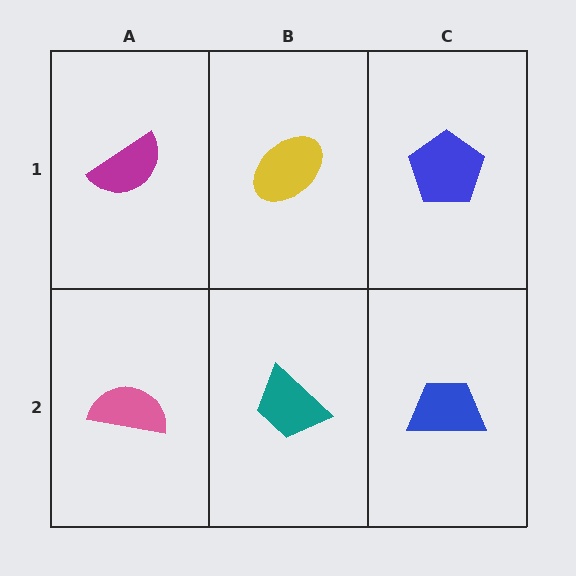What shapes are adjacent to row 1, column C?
A blue trapezoid (row 2, column C), a yellow ellipse (row 1, column B).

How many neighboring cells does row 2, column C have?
2.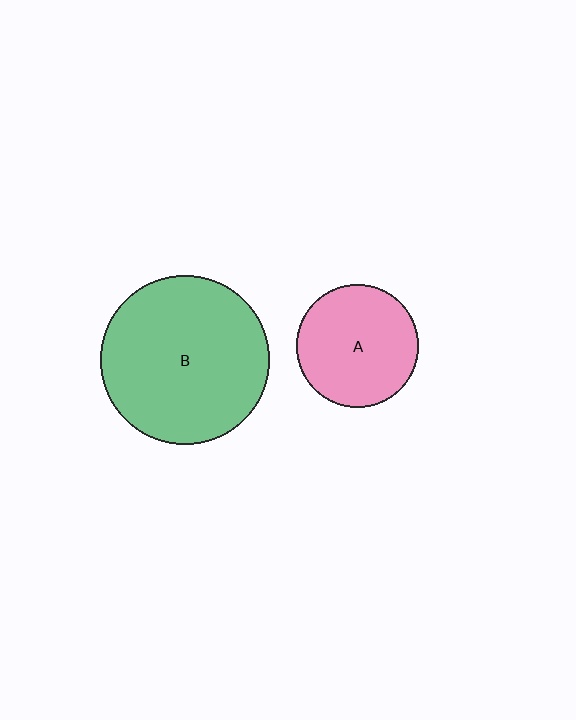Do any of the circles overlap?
No, none of the circles overlap.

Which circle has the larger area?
Circle B (green).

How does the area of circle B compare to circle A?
Approximately 1.9 times.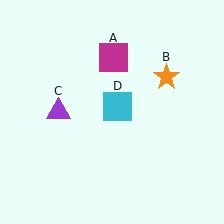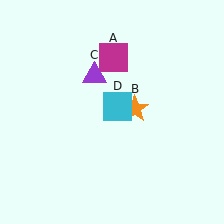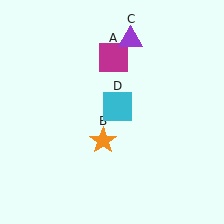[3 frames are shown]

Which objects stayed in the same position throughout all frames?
Magenta square (object A) and cyan square (object D) remained stationary.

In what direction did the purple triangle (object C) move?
The purple triangle (object C) moved up and to the right.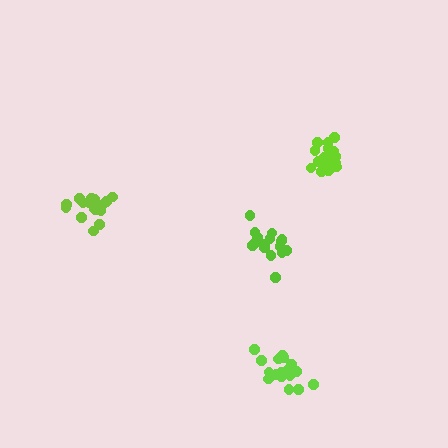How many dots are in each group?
Group 1: 18 dots, Group 2: 18 dots, Group 3: 17 dots, Group 4: 17 dots (70 total).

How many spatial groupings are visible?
There are 4 spatial groupings.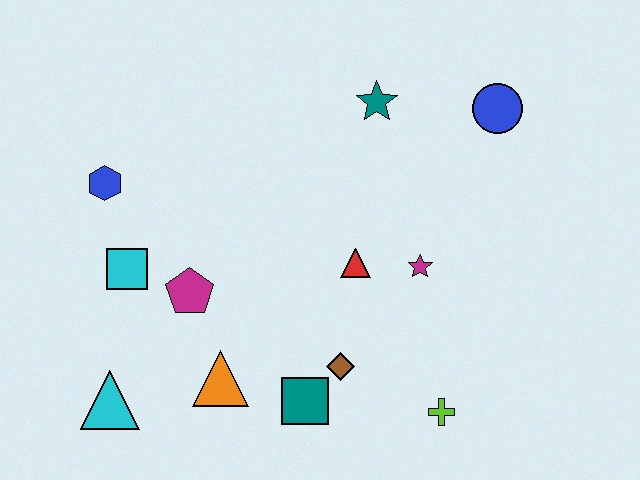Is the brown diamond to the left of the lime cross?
Yes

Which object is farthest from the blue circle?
The cyan triangle is farthest from the blue circle.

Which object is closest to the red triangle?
The magenta star is closest to the red triangle.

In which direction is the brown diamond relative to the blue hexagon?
The brown diamond is to the right of the blue hexagon.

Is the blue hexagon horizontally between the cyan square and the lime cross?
No